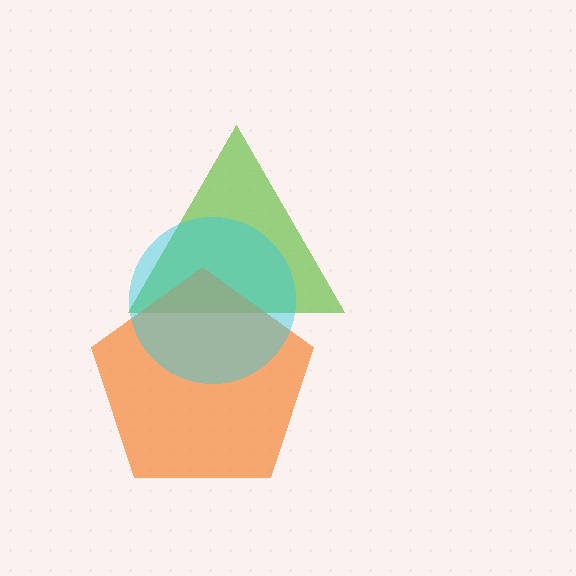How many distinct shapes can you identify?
There are 3 distinct shapes: a lime triangle, an orange pentagon, a cyan circle.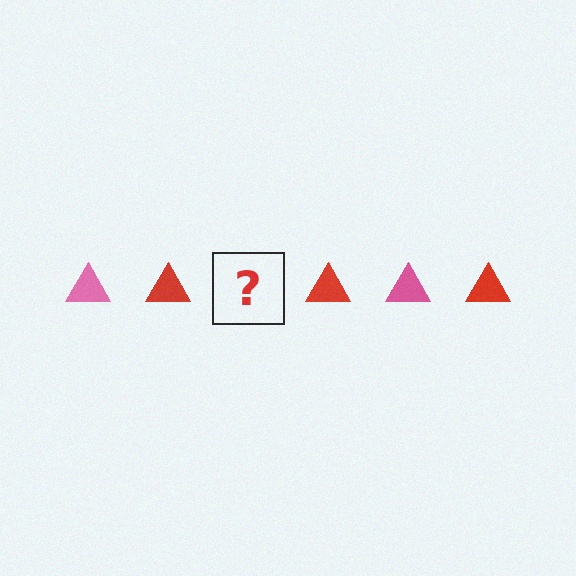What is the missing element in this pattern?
The missing element is a pink triangle.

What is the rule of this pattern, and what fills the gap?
The rule is that the pattern cycles through pink, red triangles. The gap should be filled with a pink triangle.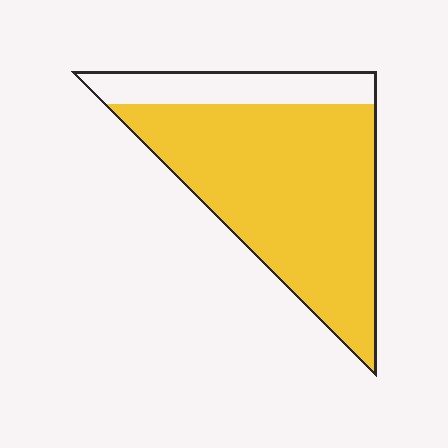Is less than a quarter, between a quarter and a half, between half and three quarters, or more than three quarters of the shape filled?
More than three quarters.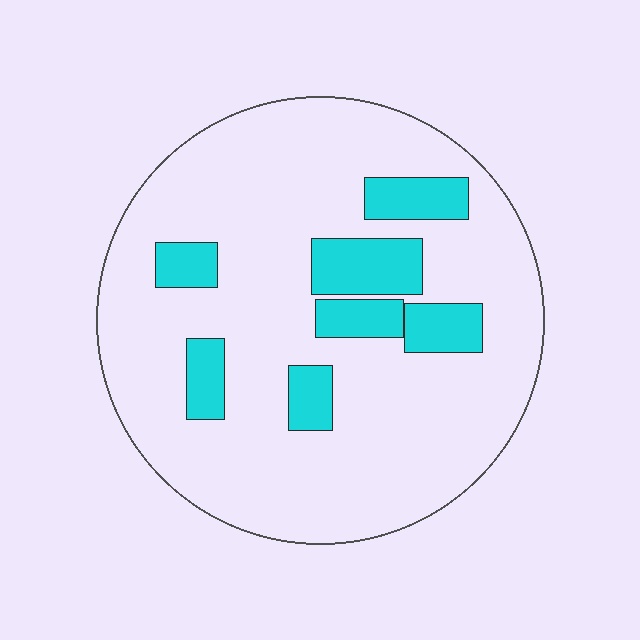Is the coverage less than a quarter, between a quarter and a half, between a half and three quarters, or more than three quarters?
Less than a quarter.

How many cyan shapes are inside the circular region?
7.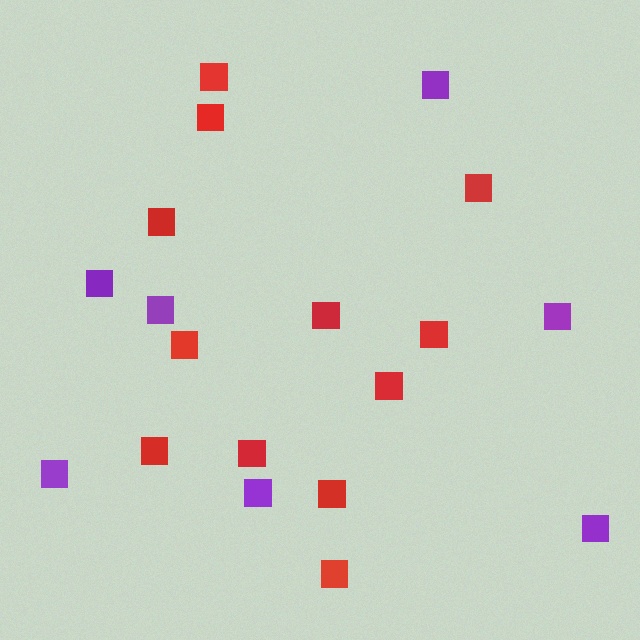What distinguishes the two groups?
There are 2 groups: one group of red squares (12) and one group of purple squares (7).